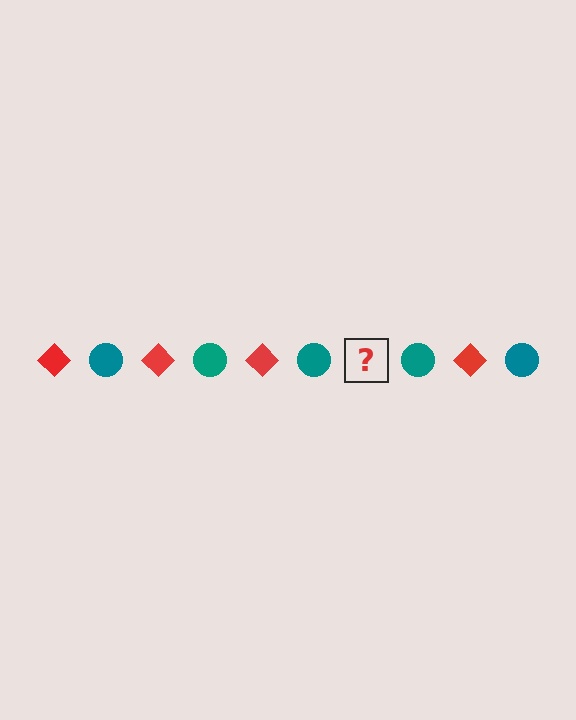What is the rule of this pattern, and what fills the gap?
The rule is that the pattern alternates between red diamond and teal circle. The gap should be filled with a red diamond.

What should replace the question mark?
The question mark should be replaced with a red diamond.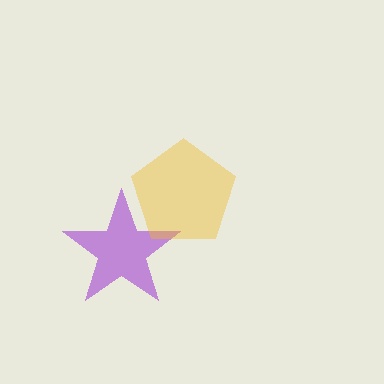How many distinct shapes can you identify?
There are 2 distinct shapes: a purple star, a yellow pentagon.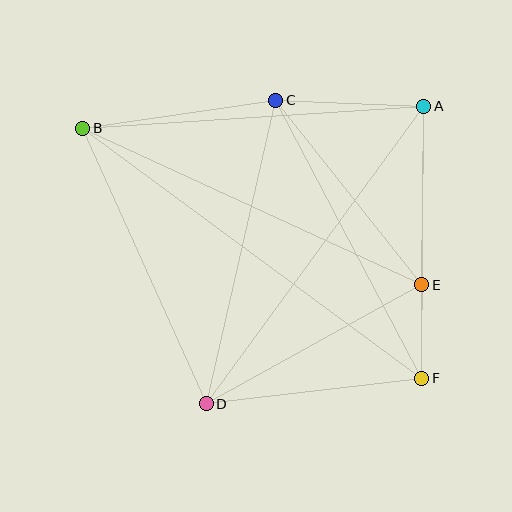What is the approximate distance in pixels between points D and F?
The distance between D and F is approximately 217 pixels.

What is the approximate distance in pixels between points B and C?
The distance between B and C is approximately 195 pixels.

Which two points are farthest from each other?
Points B and F are farthest from each other.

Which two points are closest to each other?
Points E and F are closest to each other.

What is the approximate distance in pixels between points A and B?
The distance between A and B is approximately 341 pixels.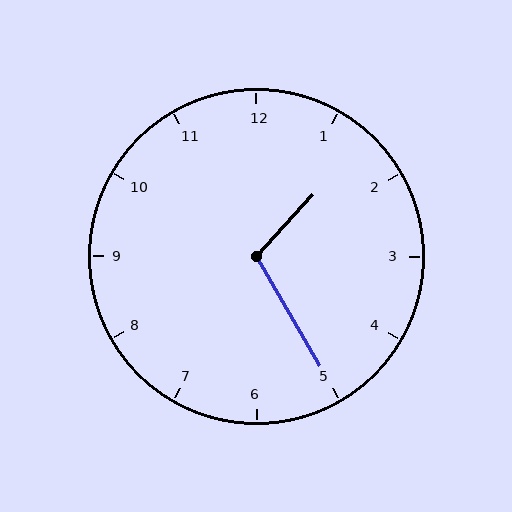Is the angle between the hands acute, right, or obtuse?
It is obtuse.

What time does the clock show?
1:25.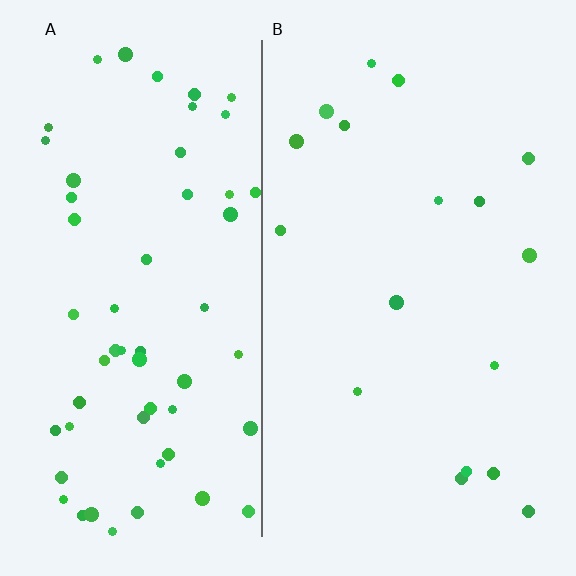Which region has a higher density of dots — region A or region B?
A (the left).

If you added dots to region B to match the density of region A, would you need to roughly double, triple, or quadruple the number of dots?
Approximately triple.